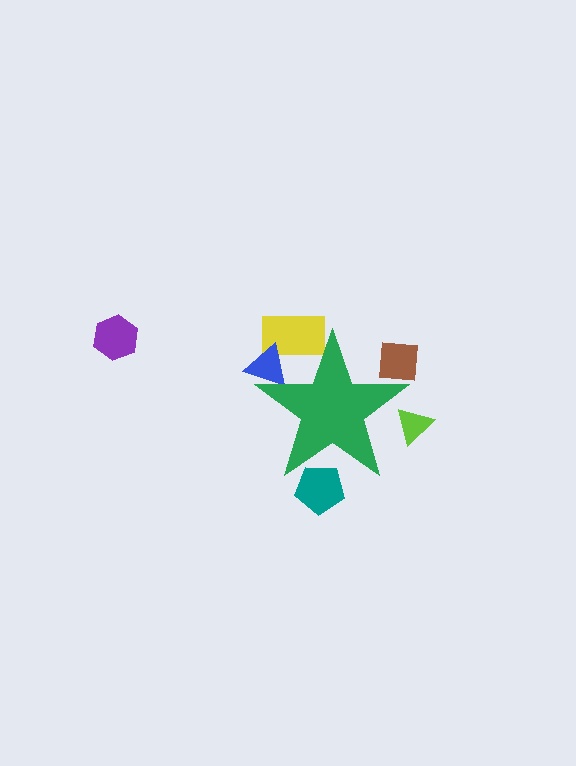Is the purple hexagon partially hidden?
No, the purple hexagon is fully visible.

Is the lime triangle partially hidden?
Yes, the lime triangle is partially hidden behind the green star.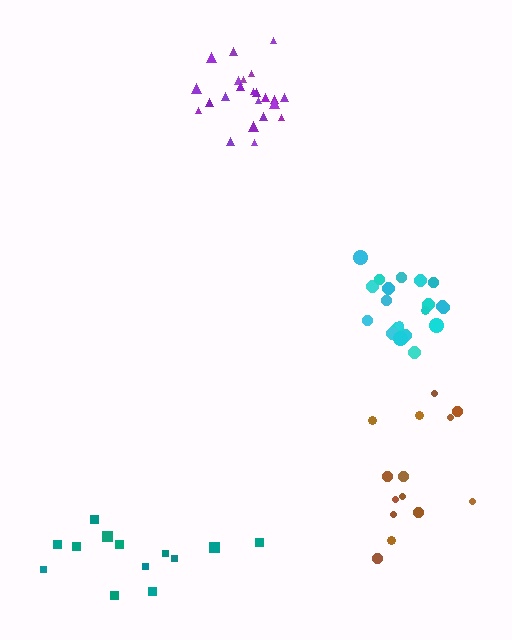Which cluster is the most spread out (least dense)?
Teal.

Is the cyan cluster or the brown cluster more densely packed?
Cyan.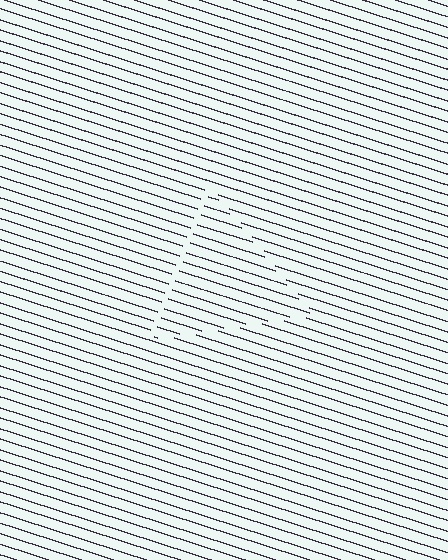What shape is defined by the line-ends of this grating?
An illusory triangle. The interior of the shape contains the same grating, shifted by half a period — the contour is defined by the phase discontinuity where line-ends from the inner and outer gratings abut.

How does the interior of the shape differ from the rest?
The interior of the shape contains the same grating, shifted by half a period — the contour is defined by the phase discontinuity where line-ends from the inner and outer gratings abut.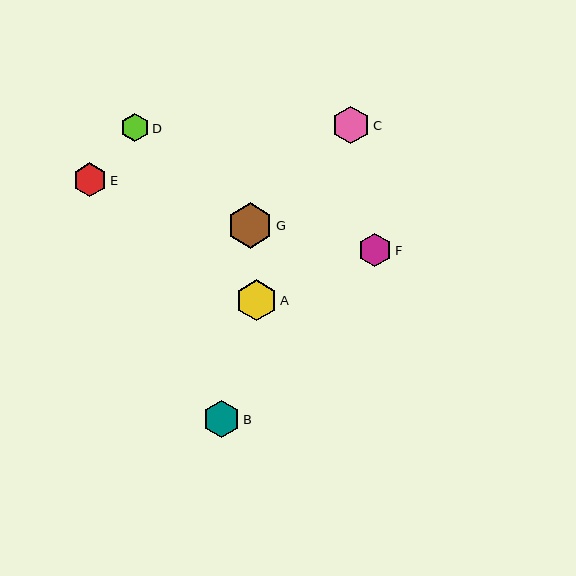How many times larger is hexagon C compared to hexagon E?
Hexagon C is approximately 1.1 times the size of hexagon E.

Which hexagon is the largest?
Hexagon G is the largest with a size of approximately 45 pixels.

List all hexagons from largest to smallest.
From largest to smallest: G, A, C, B, E, F, D.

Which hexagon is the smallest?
Hexagon D is the smallest with a size of approximately 28 pixels.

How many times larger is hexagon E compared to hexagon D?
Hexagon E is approximately 1.2 times the size of hexagon D.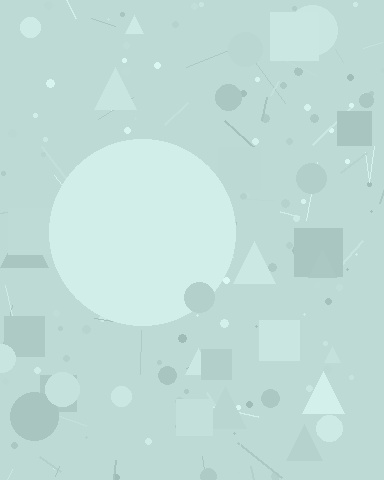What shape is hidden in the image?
A circle is hidden in the image.